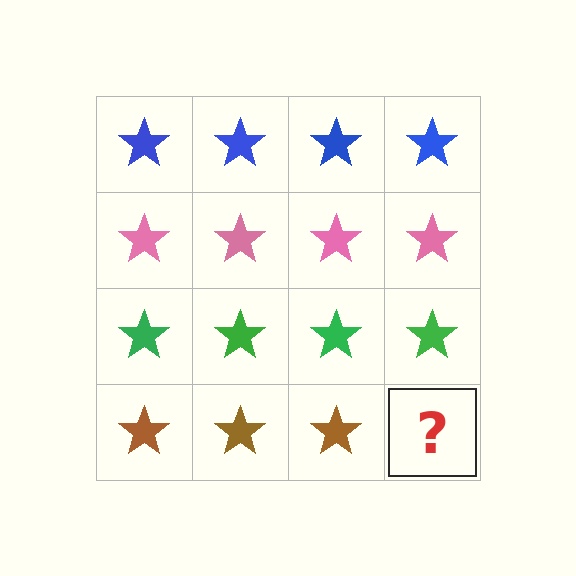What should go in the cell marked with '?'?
The missing cell should contain a brown star.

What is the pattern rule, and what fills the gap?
The rule is that each row has a consistent color. The gap should be filled with a brown star.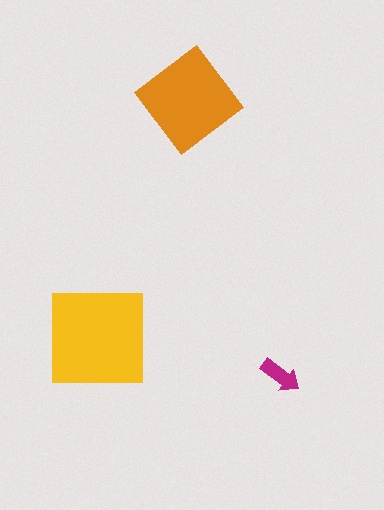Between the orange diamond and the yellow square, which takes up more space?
The yellow square.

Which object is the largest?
The yellow square.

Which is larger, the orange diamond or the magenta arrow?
The orange diamond.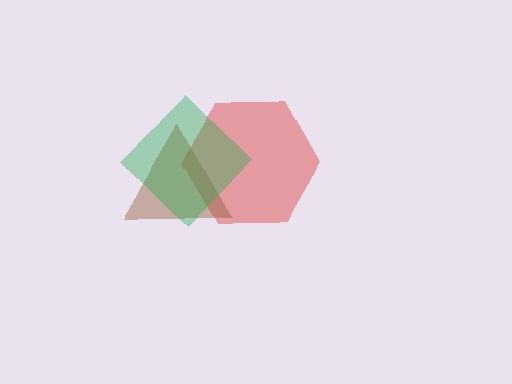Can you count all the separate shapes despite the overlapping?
Yes, there are 3 separate shapes.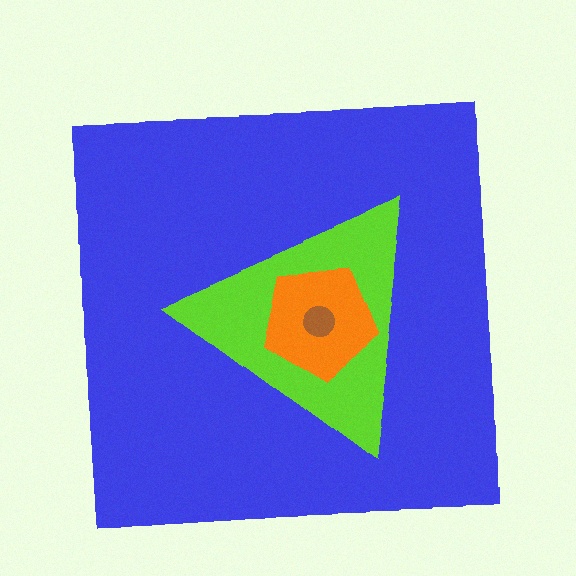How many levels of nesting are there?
4.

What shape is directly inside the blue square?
The lime triangle.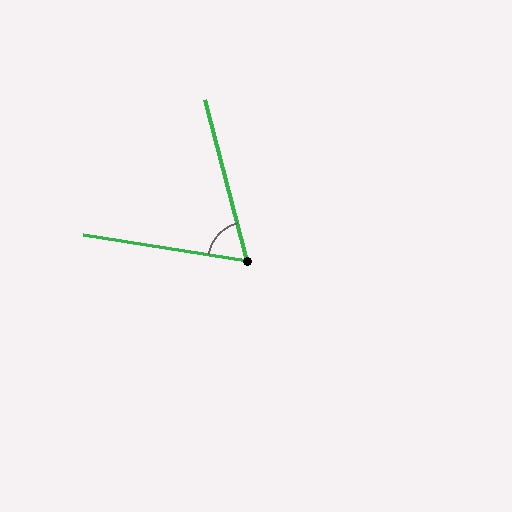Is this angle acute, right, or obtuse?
It is acute.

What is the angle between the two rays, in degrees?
Approximately 66 degrees.